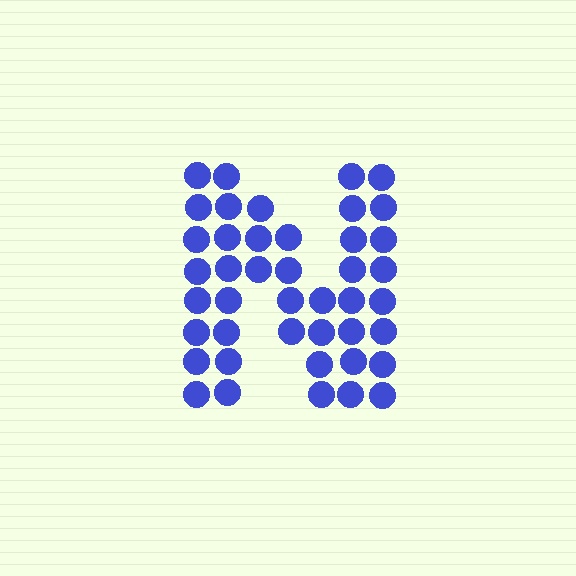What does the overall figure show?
The overall figure shows the letter N.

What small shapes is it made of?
It is made of small circles.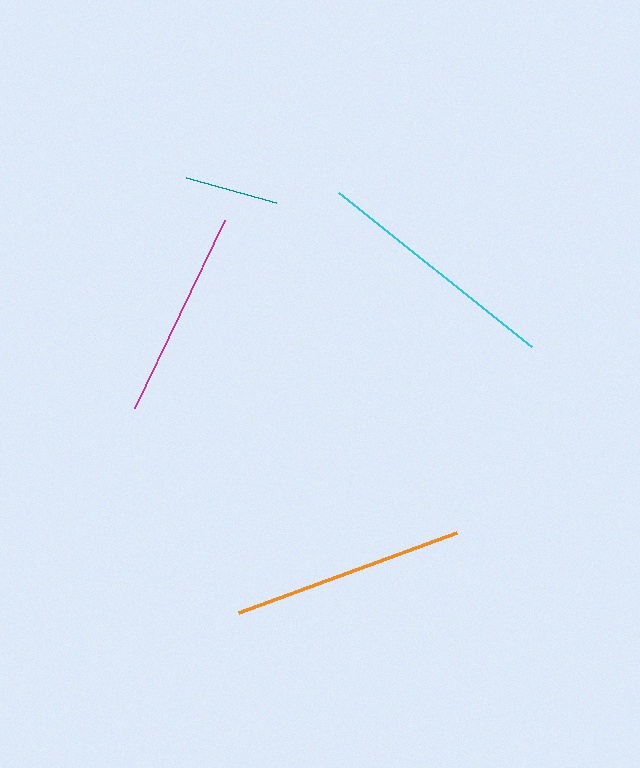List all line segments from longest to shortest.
From longest to shortest: cyan, orange, magenta, teal.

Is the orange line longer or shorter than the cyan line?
The cyan line is longer than the orange line.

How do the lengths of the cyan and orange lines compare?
The cyan and orange lines are approximately the same length.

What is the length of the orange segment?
The orange segment is approximately 233 pixels long.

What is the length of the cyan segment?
The cyan segment is approximately 247 pixels long.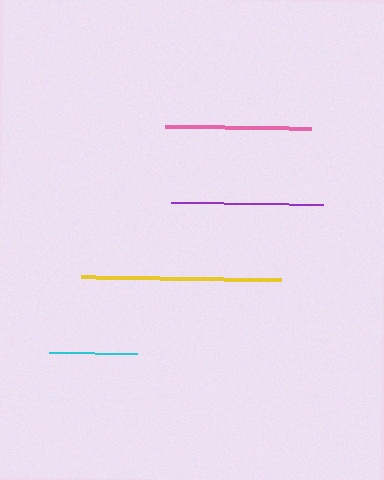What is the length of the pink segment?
The pink segment is approximately 147 pixels long.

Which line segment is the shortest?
The cyan line is the shortest at approximately 88 pixels.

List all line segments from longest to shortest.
From longest to shortest: yellow, purple, pink, cyan.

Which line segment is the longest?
The yellow line is the longest at approximately 200 pixels.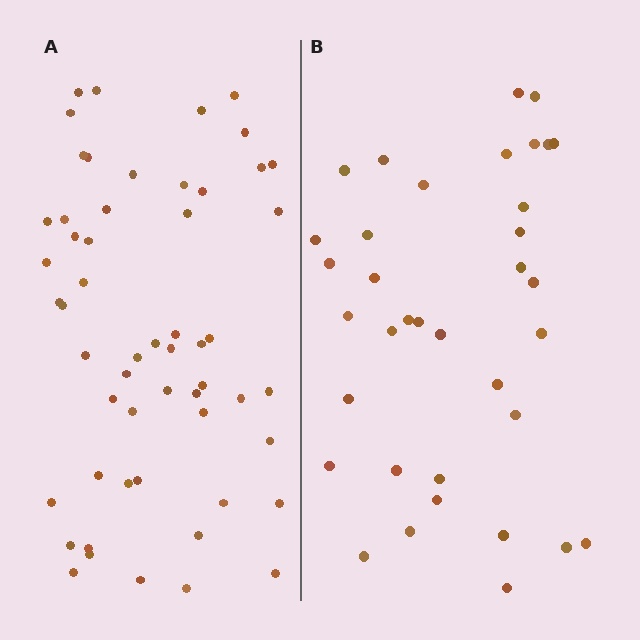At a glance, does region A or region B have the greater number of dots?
Region A (the left region) has more dots.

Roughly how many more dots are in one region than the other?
Region A has approximately 20 more dots than region B.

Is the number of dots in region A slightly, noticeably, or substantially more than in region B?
Region A has substantially more. The ratio is roughly 1.5 to 1.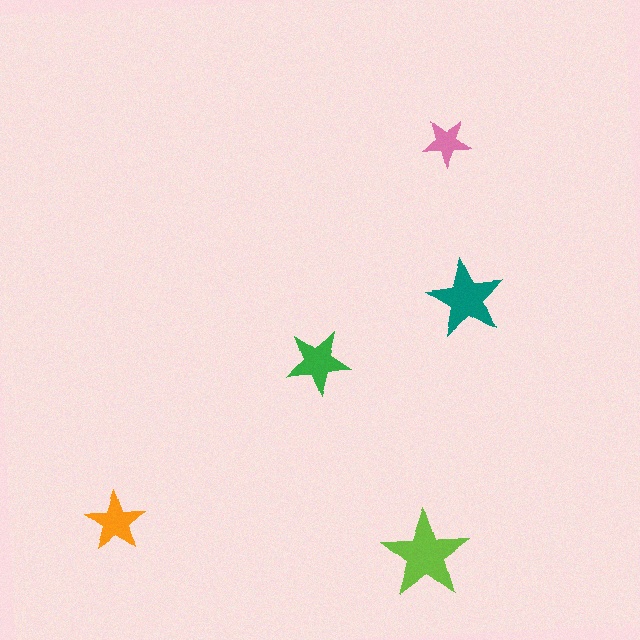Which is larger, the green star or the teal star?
The teal one.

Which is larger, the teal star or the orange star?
The teal one.